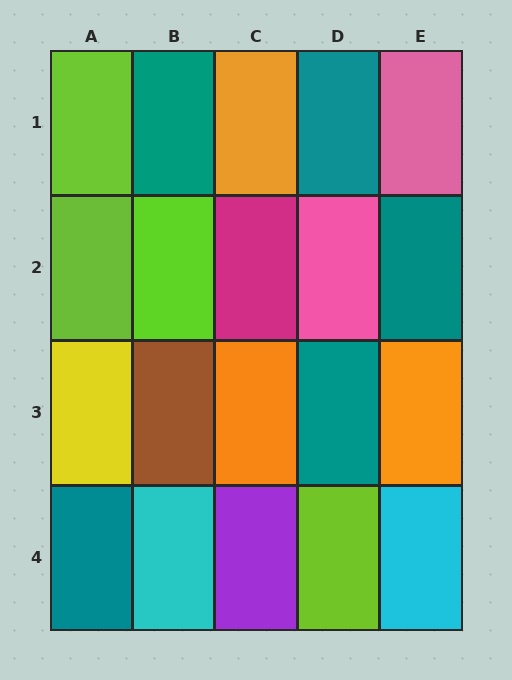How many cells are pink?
2 cells are pink.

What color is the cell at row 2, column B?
Lime.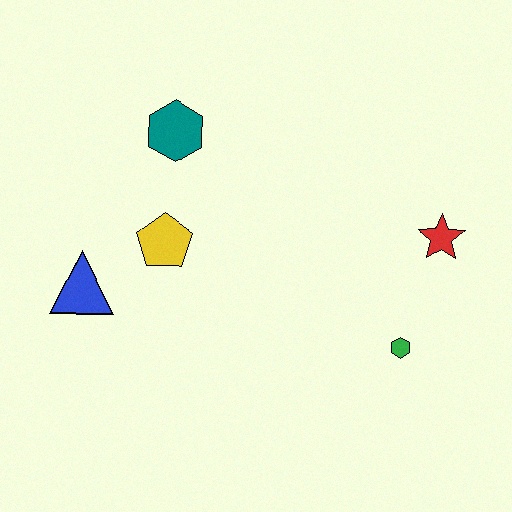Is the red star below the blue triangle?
No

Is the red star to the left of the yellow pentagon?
No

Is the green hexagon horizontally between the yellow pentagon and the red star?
Yes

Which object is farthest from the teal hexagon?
The green hexagon is farthest from the teal hexagon.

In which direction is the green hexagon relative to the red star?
The green hexagon is below the red star.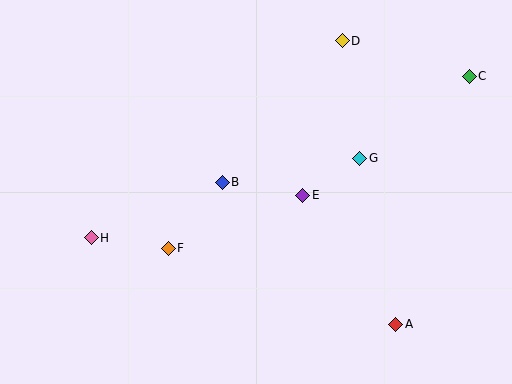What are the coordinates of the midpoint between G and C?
The midpoint between G and C is at (414, 117).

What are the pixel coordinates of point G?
Point G is at (360, 158).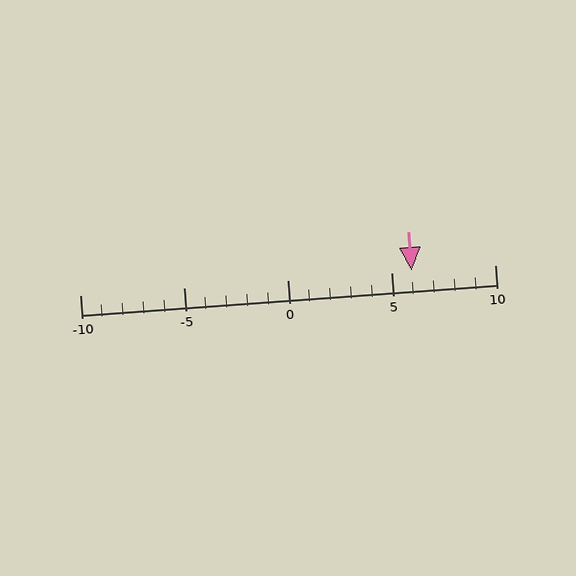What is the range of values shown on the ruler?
The ruler shows values from -10 to 10.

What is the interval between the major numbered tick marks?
The major tick marks are spaced 5 units apart.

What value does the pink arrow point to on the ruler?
The pink arrow points to approximately 6.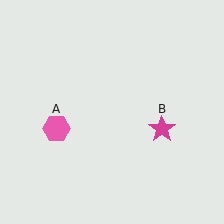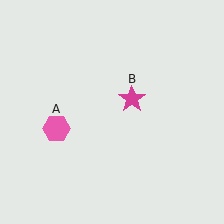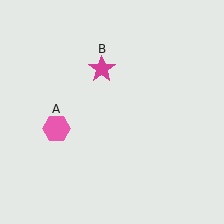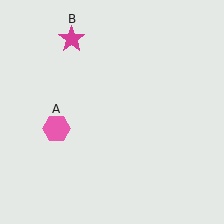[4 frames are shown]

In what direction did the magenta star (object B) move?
The magenta star (object B) moved up and to the left.